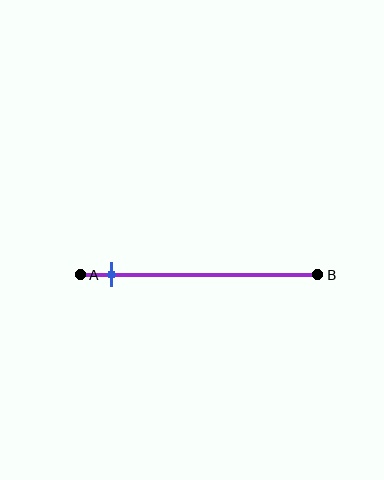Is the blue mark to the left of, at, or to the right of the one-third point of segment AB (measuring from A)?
The blue mark is to the left of the one-third point of segment AB.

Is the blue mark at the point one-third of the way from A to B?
No, the mark is at about 15% from A, not at the 33% one-third point.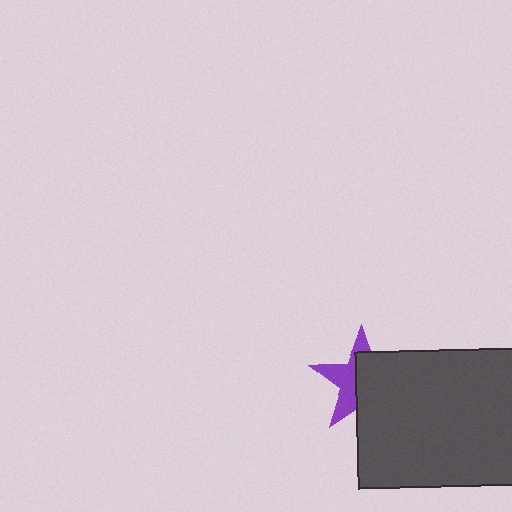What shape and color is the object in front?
The object in front is a dark gray rectangle.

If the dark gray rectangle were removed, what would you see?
You would see the complete purple star.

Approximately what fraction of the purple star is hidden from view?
Roughly 57% of the purple star is hidden behind the dark gray rectangle.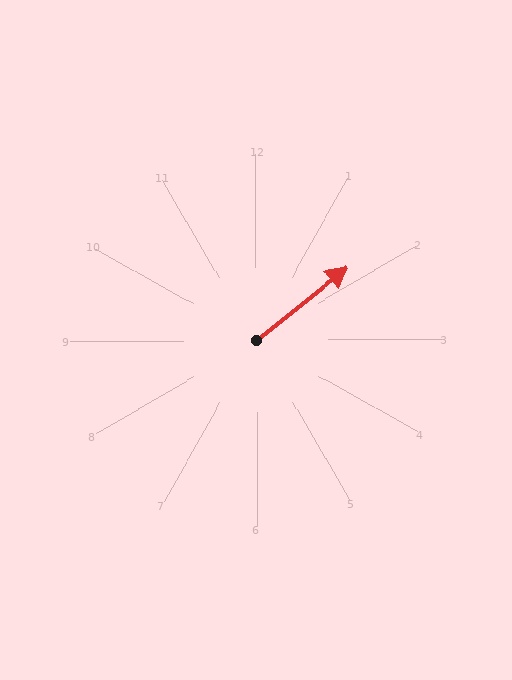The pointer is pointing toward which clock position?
Roughly 2 o'clock.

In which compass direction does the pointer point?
Northeast.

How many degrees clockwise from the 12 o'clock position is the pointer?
Approximately 51 degrees.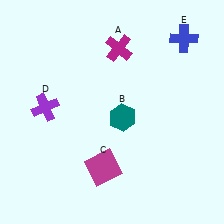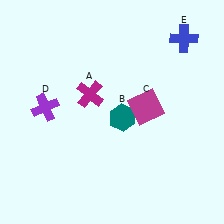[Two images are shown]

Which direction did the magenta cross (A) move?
The magenta cross (A) moved down.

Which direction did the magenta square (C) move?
The magenta square (C) moved up.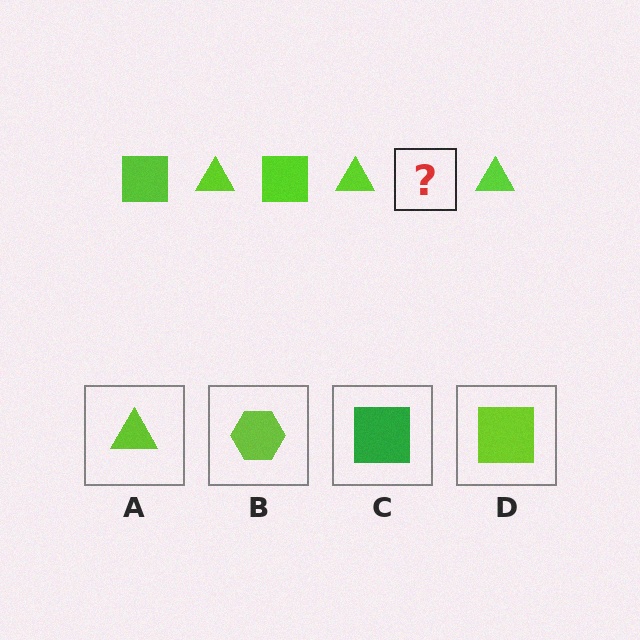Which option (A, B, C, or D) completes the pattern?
D.